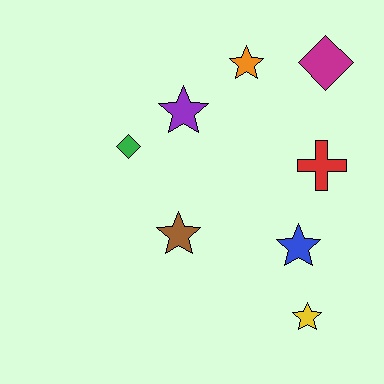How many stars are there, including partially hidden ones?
There are 5 stars.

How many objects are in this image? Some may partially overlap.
There are 8 objects.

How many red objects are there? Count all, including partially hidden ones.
There is 1 red object.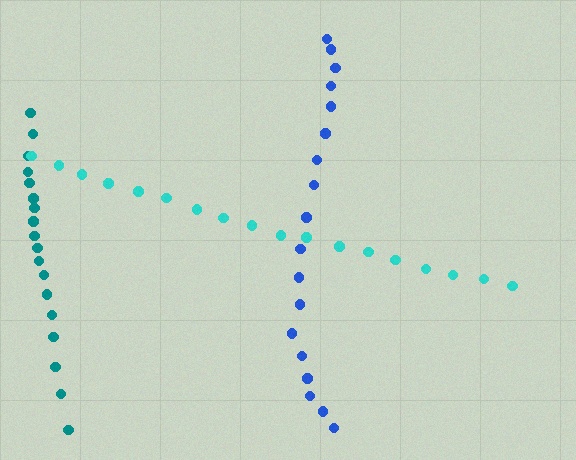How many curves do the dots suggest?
There are 3 distinct paths.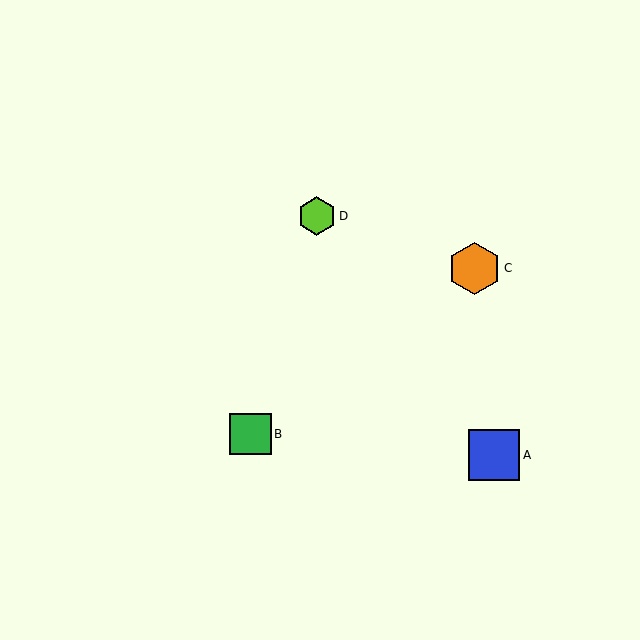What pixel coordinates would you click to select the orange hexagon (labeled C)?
Click at (475, 268) to select the orange hexagon C.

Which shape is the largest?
The orange hexagon (labeled C) is the largest.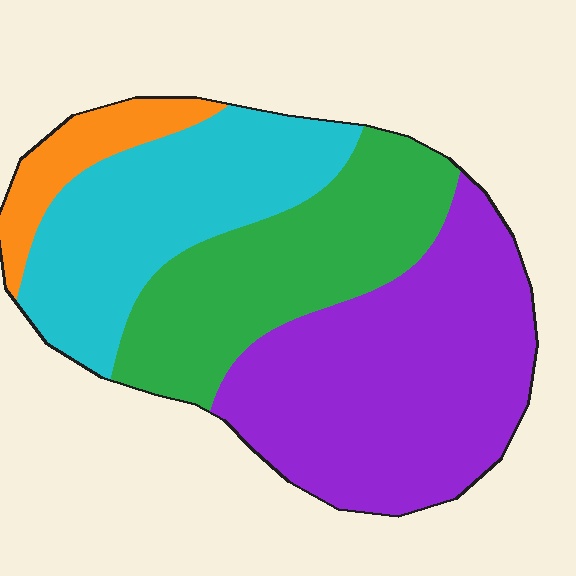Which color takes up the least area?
Orange, at roughly 10%.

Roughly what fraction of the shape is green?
Green takes up between a quarter and a half of the shape.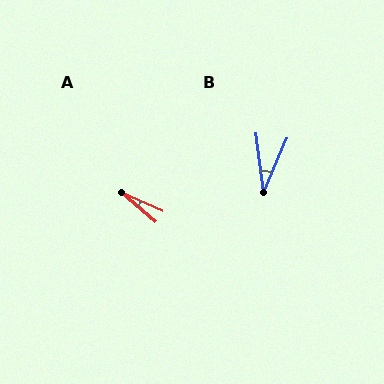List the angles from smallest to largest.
A (16°), B (30°).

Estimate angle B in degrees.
Approximately 30 degrees.